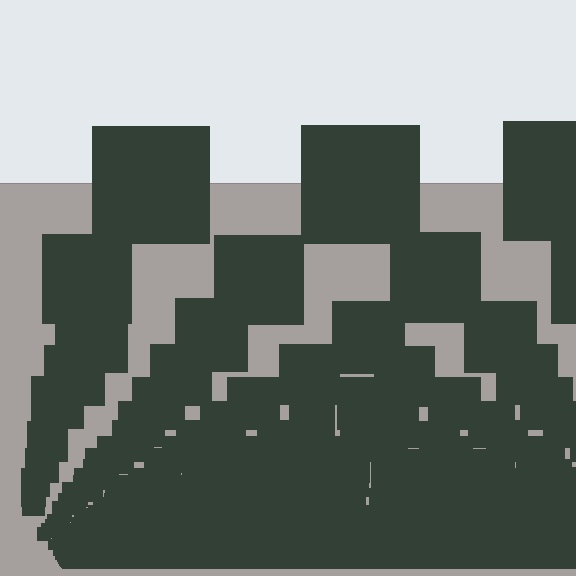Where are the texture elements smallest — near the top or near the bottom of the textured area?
Near the bottom.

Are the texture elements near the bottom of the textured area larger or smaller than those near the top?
Smaller. The gradient is inverted — elements near the bottom are smaller and denser.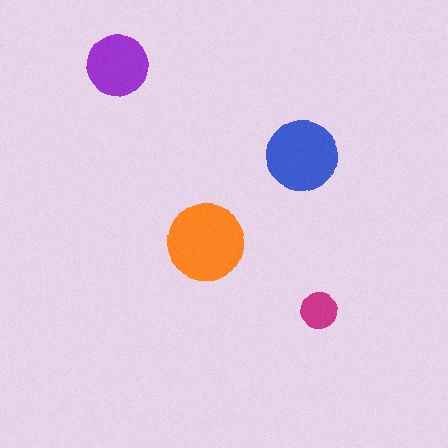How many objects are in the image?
There are 4 objects in the image.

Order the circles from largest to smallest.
the orange one, the blue one, the purple one, the magenta one.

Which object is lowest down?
The magenta circle is bottommost.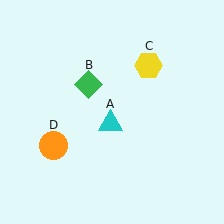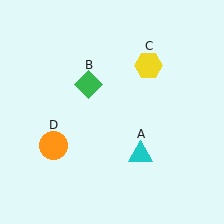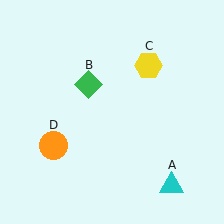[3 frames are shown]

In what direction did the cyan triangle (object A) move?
The cyan triangle (object A) moved down and to the right.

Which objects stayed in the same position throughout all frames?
Green diamond (object B) and yellow hexagon (object C) and orange circle (object D) remained stationary.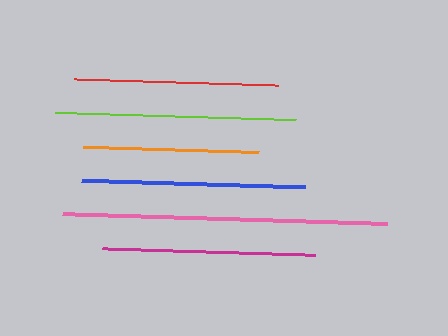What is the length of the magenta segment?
The magenta segment is approximately 213 pixels long.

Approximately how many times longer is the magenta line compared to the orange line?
The magenta line is approximately 1.2 times the length of the orange line.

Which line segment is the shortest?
The orange line is the shortest at approximately 177 pixels.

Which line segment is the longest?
The pink line is the longest at approximately 325 pixels.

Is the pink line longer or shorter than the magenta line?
The pink line is longer than the magenta line.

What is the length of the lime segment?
The lime segment is approximately 241 pixels long.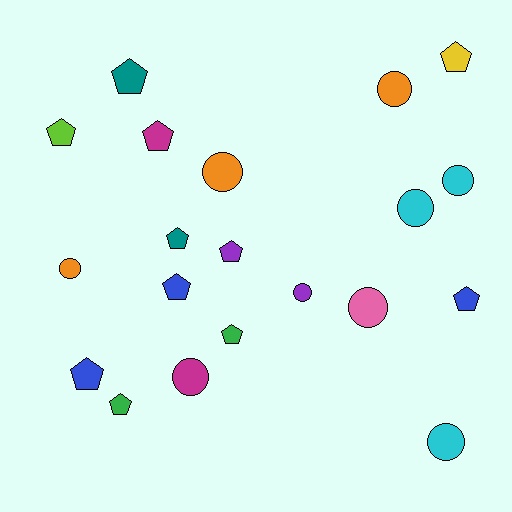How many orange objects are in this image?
There are 3 orange objects.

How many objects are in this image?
There are 20 objects.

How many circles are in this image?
There are 9 circles.